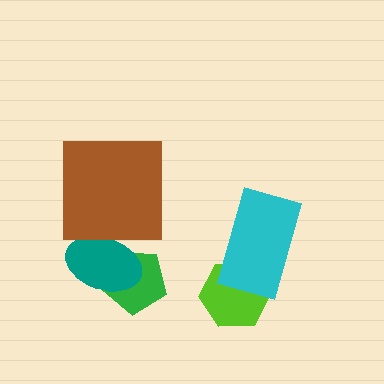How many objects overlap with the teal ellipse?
2 objects overlap with the teal ellipse.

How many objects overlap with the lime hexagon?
1 object overlaps with the lime hexagon.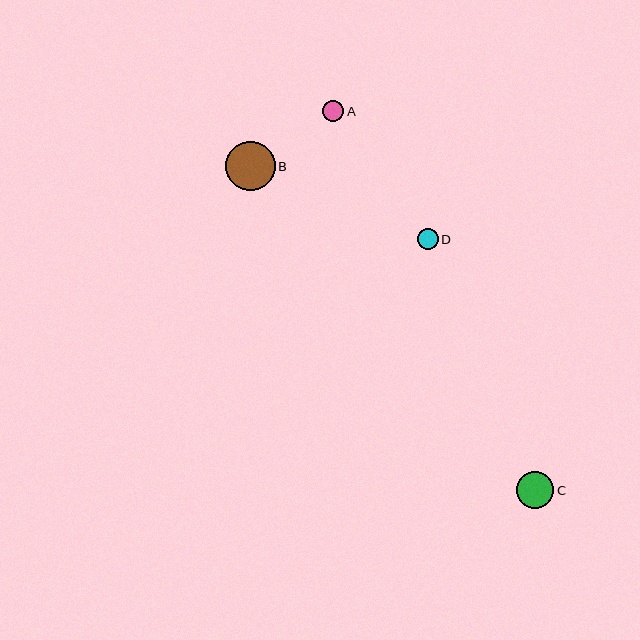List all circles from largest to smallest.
From largest to smallest: B, C, A, D.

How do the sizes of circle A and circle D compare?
Circle A and circle D are approximately the same size.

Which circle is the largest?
Circle B is the largest with a size of approximately 50 pixels.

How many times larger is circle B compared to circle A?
Circle B is approximately 2.3 times the size of circle A.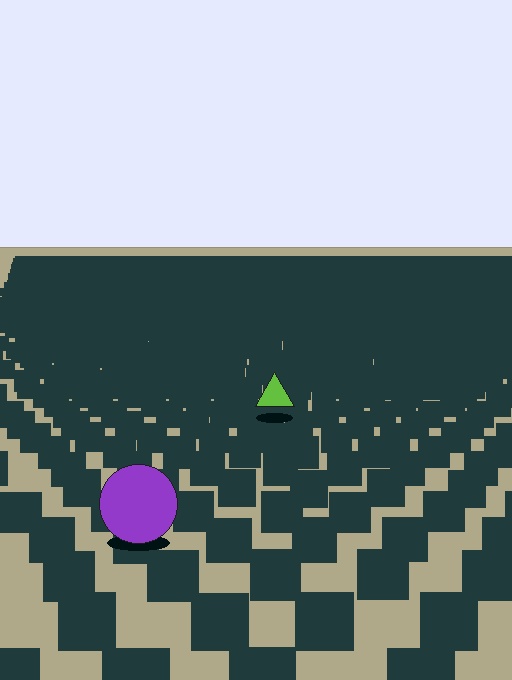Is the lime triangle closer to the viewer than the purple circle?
No. The purple circle is closer — you can tell from the texture gradient: the ground texture is coarser near it.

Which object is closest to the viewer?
The purple circle is closest. The texture marks near it are larger and more spread out.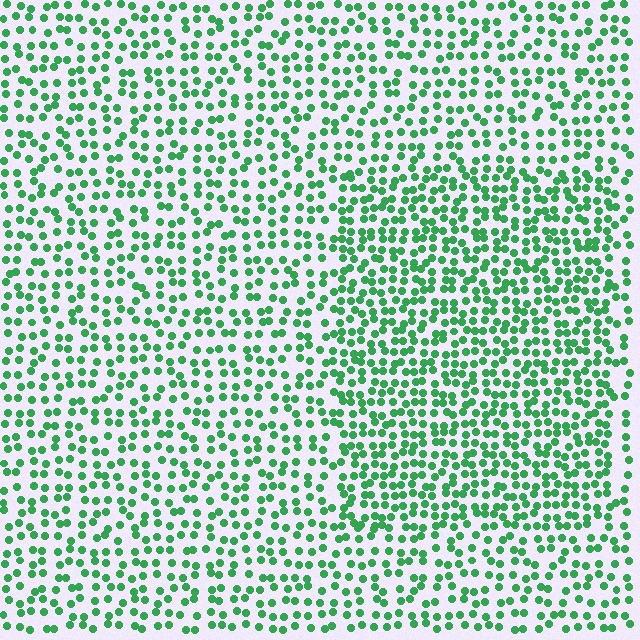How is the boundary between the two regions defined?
The boundary is defined by a change in element density (approximately 1.5x ratio). All elements are the same color, size, and shape.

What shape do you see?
I see a rectangle.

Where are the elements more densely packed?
The elements are more densely packed inside the rectangle boundary.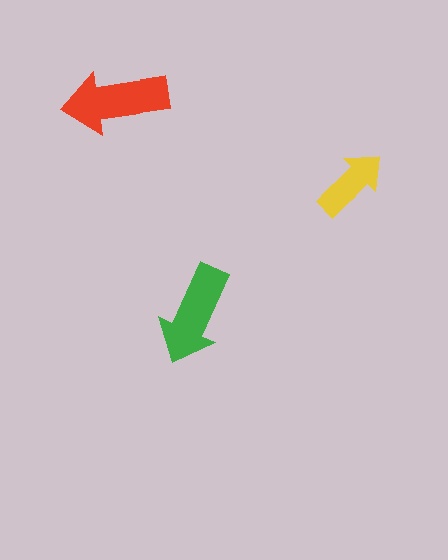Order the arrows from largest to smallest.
the red one, the green one, the yellow one.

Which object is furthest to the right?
The yellow arrow is rightmost.